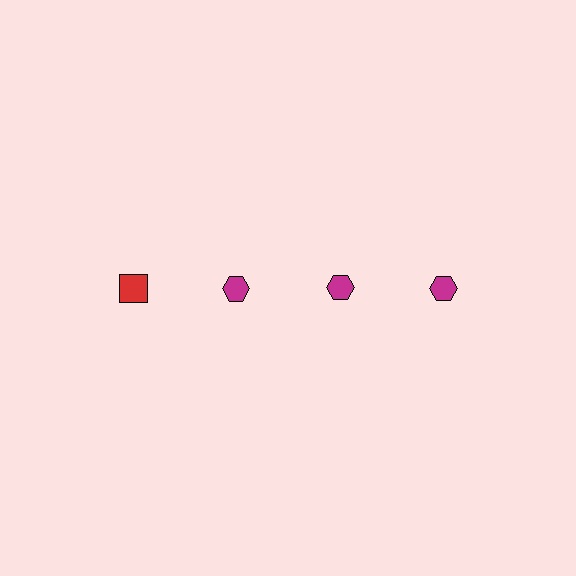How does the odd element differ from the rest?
It differs in both color (red instead of magenta) and shape (square instead of hexagon).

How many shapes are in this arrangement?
There are 4 shapes arranged in a grid pattern.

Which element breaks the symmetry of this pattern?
The red square in the top row, leftmost column breaks the symmetry. All other shapes are magenta hexagons.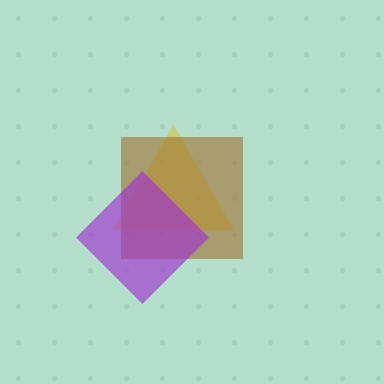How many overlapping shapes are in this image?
There are 3 overlapping shapes in the image.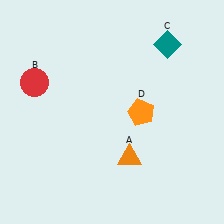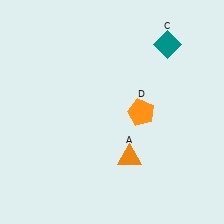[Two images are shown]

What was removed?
The red circle (B) was removed in Image 2.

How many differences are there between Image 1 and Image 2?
There is 1 difference between the two images.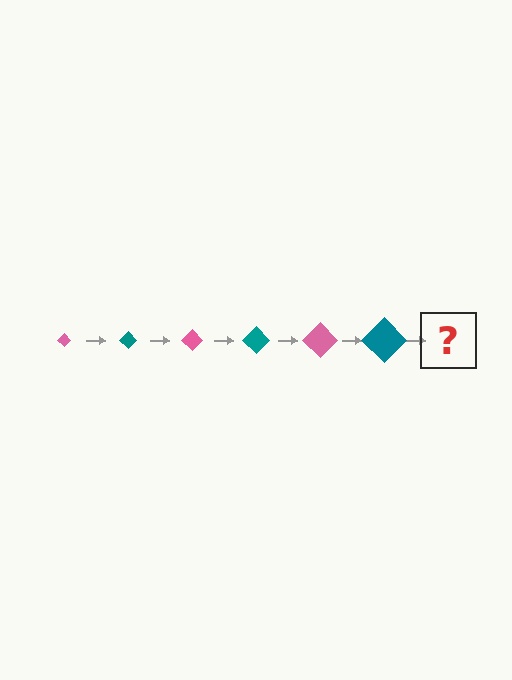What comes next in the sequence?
The next element should be a pink diamond, larger than the previous one.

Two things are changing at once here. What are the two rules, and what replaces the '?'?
The two rules are that the diamond grows larger each step and the color cycles through pink and teal. The '?' should be a pink diamond, larger than the previous one.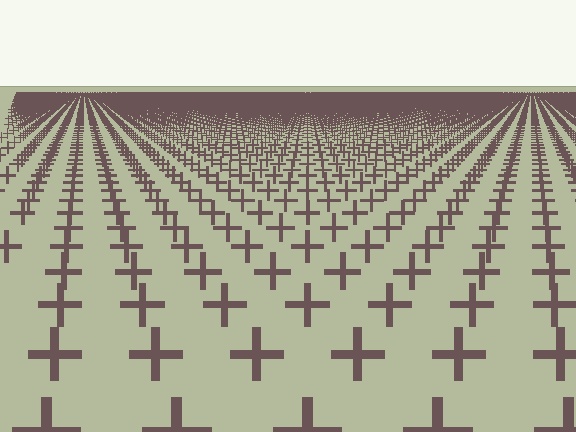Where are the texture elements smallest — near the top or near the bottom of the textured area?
Near the top.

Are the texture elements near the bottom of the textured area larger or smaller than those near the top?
Larger. Near the bottom, elements are closer to the viewer and appear at a bigger on-screen size.